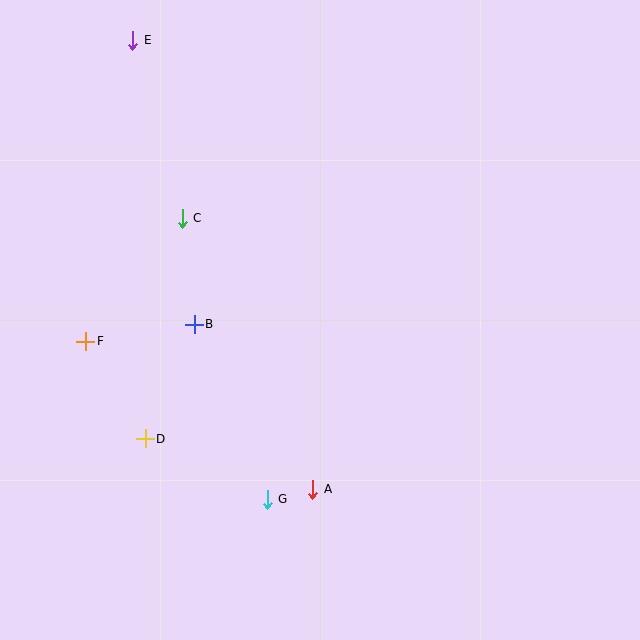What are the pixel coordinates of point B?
Point B is at (194, 324).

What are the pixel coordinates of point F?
Point F is at (86, 341).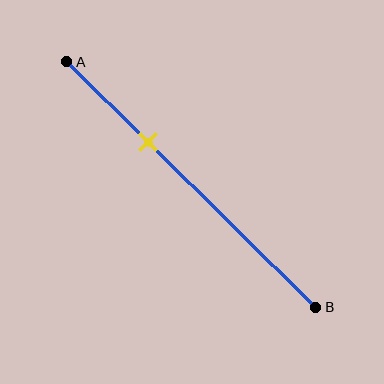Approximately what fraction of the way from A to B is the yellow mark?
The yellow mark is approximately 35% of the way from A to B.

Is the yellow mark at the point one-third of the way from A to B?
Yes, the mark is approximately at the one-third point.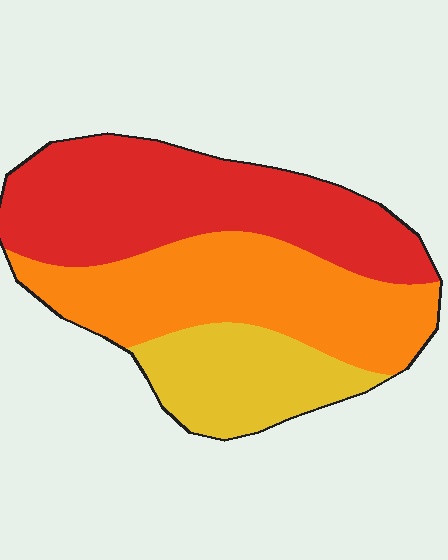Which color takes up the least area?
Yellow, at roughly 20%.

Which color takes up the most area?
Red, at roughly 40%.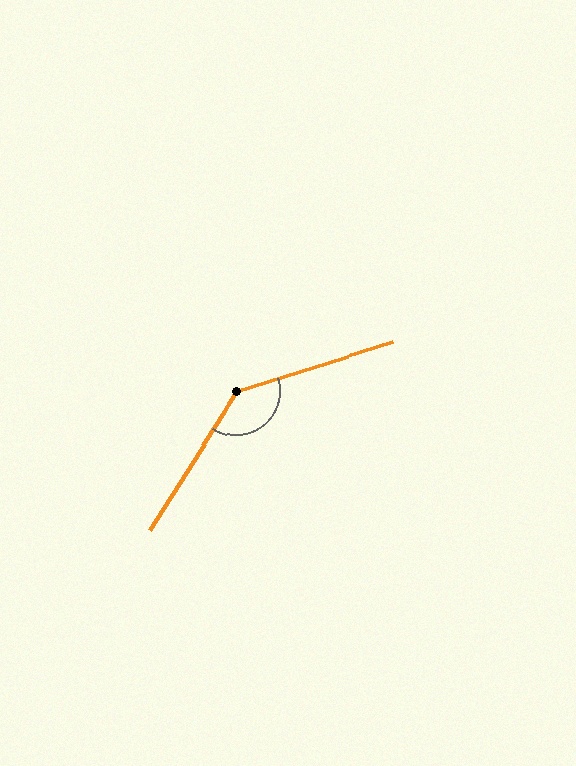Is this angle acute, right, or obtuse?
It is obtuse.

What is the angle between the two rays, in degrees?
Approximately 139 degrees.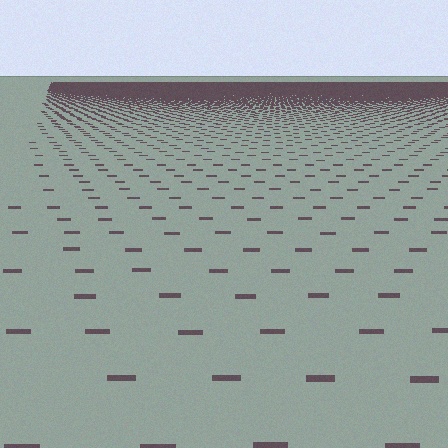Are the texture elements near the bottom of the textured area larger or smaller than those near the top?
Larger. Near the bottom, elements are closer to the viewer and appear at a bigger on-screen size.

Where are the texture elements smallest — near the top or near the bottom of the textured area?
Near the top.